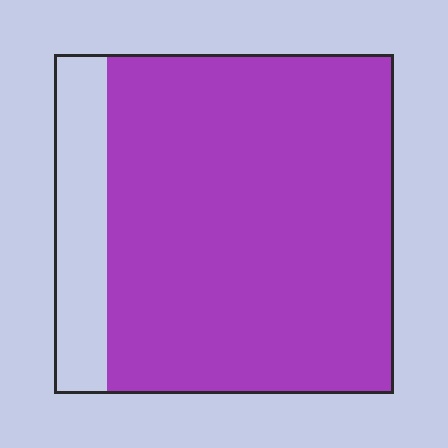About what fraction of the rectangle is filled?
About five sixths (5/6).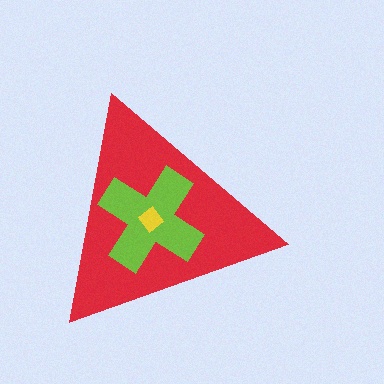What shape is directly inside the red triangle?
The lime cross.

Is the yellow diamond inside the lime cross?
Yes.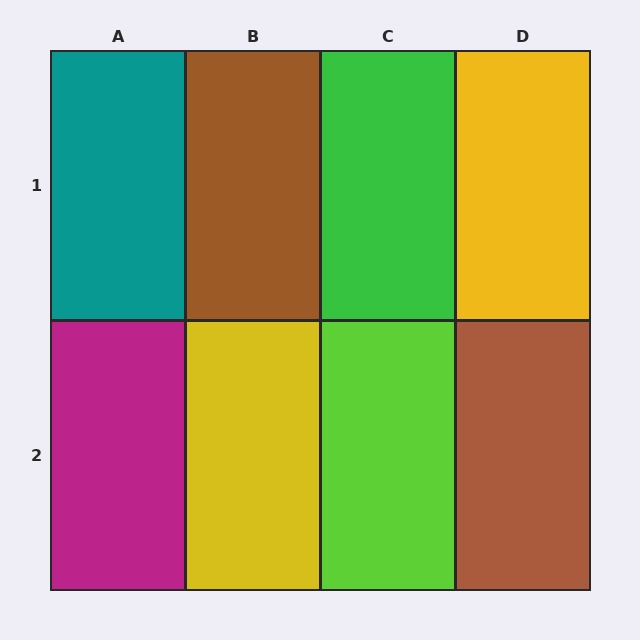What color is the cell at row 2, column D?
Brown.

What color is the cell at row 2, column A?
Magenta.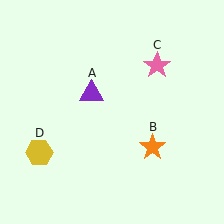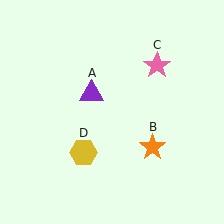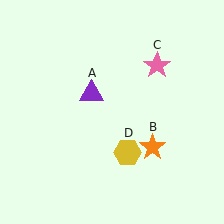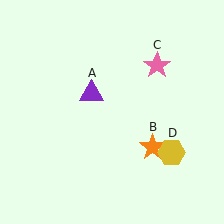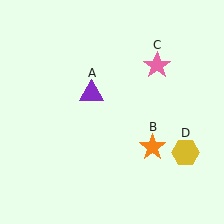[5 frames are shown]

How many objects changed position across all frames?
1 object changed position: yellow hexagon (object D).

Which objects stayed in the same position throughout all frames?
Purple triangle (object A) and orange star (object B) and pink star (object C) remained stationary.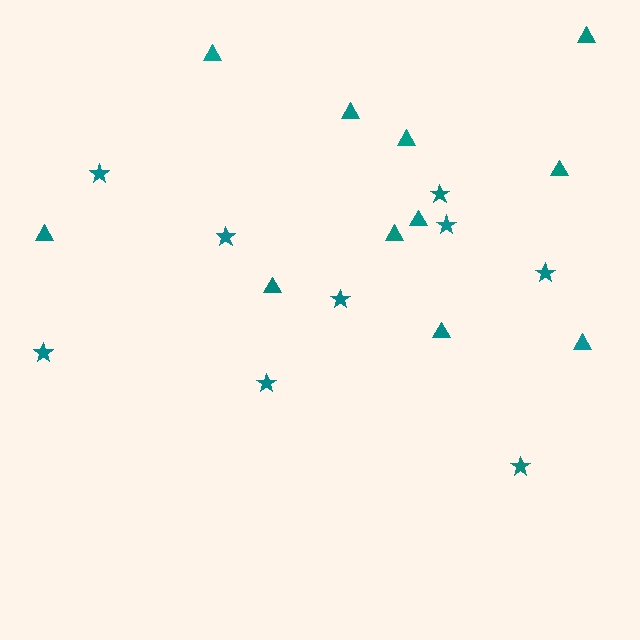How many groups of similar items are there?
There are 2 groups: one group of stars (9) and one group of triangles (11).